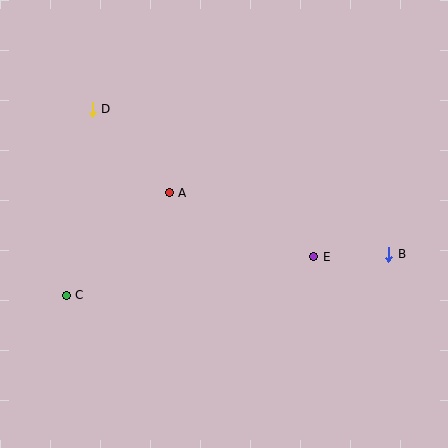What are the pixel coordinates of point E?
Point E is at (314, 257).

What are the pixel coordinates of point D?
Point D is at (92, 109).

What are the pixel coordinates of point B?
Point B is at (389, 254).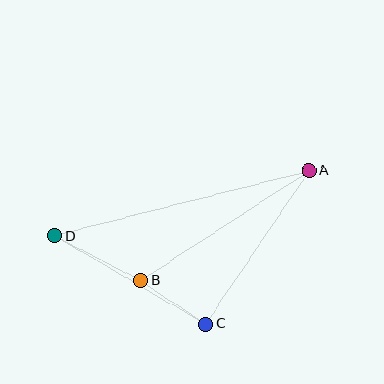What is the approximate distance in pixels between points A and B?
The distance between A and B is approximately 201 pixels.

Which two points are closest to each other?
Points B and C are closest to each other.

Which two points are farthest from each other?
Points A and D are farthest from each other.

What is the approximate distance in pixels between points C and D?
The distance between C and D is approximately 175 pixels.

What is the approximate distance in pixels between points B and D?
The distance between B and D is approximately 97 pixels.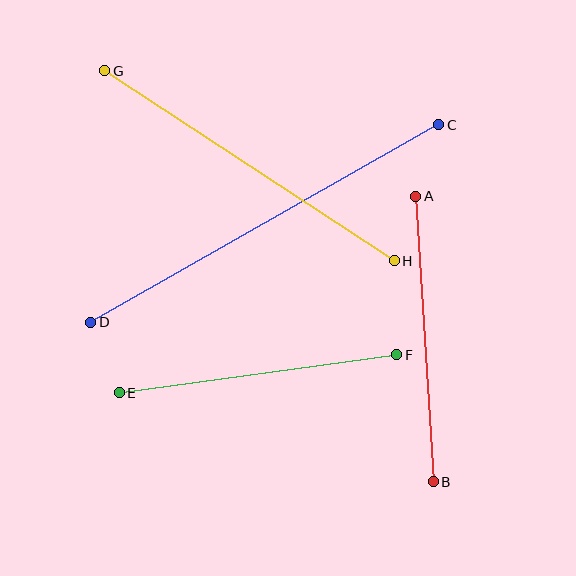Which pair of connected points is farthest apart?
Points C and D are farthest apart.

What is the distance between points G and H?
The distance is approximately 346 pixels.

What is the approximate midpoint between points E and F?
The midpoint is at approximately (258, 374) pixels.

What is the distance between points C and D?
The distance is approximately 400 pixels.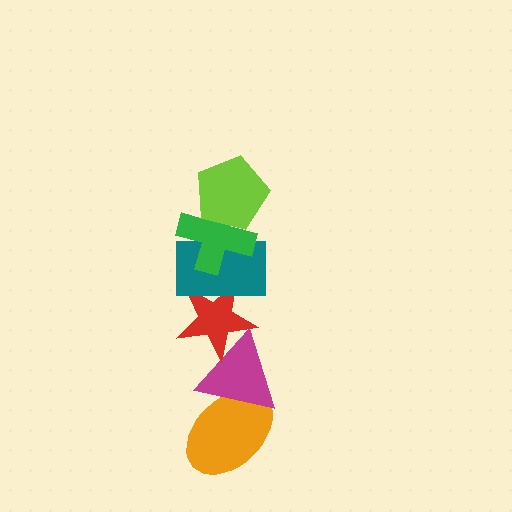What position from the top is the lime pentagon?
The lime pentagon is 1st from the top.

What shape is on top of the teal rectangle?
The green cross is on top of the teal rectangle.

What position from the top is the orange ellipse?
The orange ellipse is 6th from the top.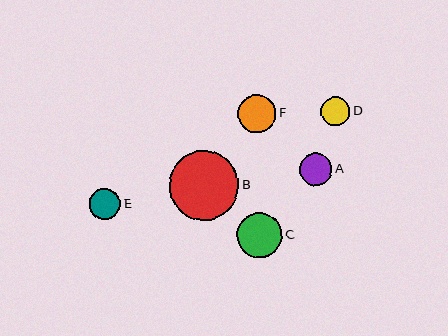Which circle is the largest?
Circle B is the largest with a size of approximately 69 pixels.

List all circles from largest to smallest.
From largest to smallest: B, C, F, A, E, D.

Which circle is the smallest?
Circle D is the smallest with a size of approximately 29 pixels.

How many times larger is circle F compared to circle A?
Circle F is approximately 1.2 times the size of circle A.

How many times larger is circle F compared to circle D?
Circle F is approximately 1.3 times the size of circle D.